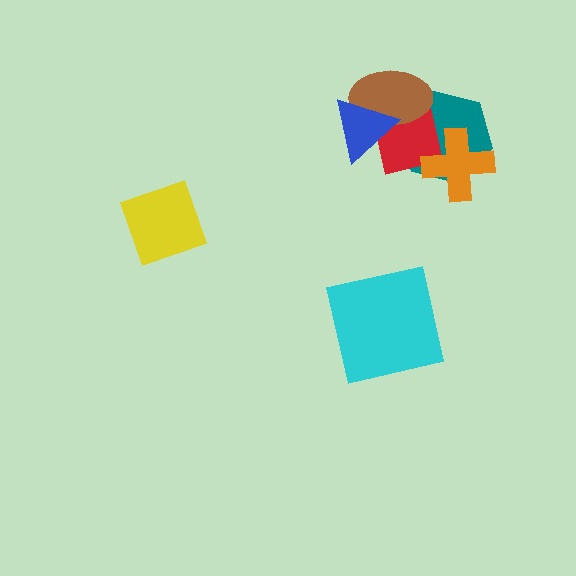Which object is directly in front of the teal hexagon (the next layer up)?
The red square is directly in front of the teal hexagon.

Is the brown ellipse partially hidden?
Yes, it is partially covered by another shape.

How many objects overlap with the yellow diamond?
0 objects overlap with the yellow diamond.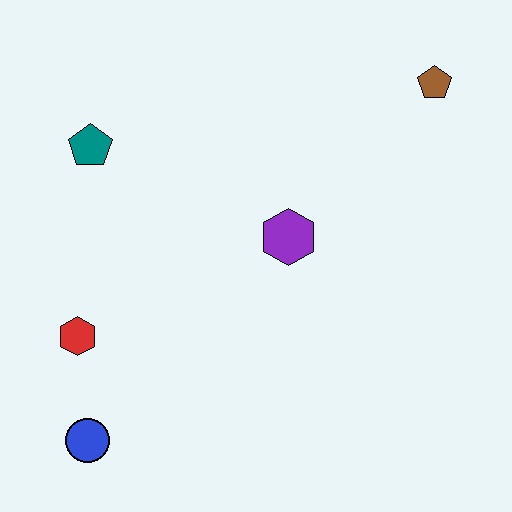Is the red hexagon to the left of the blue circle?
Yes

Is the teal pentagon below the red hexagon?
No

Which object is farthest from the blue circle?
The brown pentagon is farthest from the blue circle.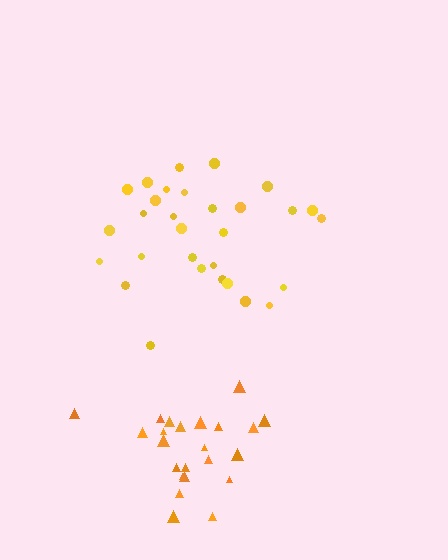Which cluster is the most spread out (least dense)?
Yellow.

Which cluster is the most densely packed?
Orange.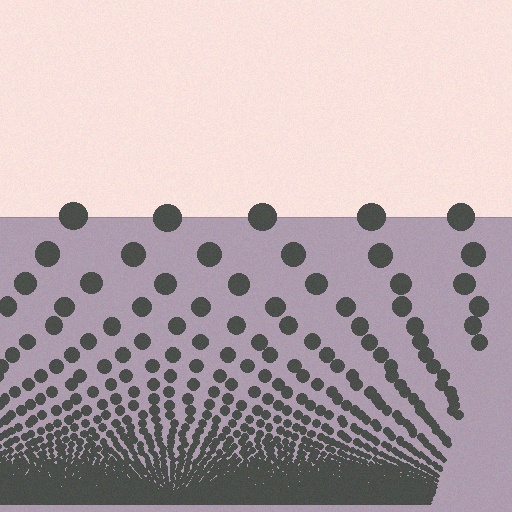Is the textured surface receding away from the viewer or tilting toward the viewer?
The surface appears to tilt toward the viewer. Texture elements get larger and sparser toward the top.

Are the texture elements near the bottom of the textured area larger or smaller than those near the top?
Smaller. The gradient is inverted — elements near the bottom are smaller and denser.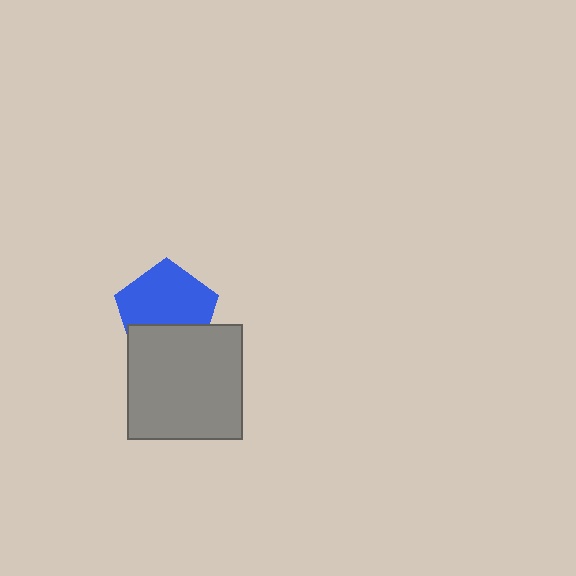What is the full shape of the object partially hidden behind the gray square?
The partially hidden object is a blue pentagon.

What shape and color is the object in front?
The object in front is a gray square.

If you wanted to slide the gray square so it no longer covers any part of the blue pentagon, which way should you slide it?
Slide it down — that is the most direct way to separate the two shapes.